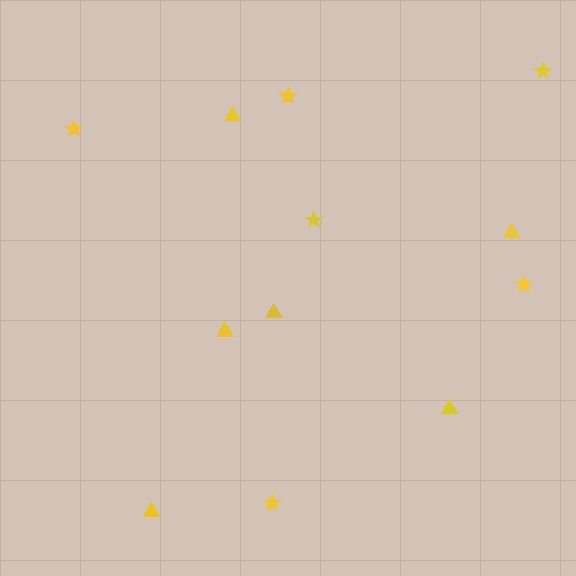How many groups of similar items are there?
There are 2 groups: one group of triangles (6) and one group of stars (6).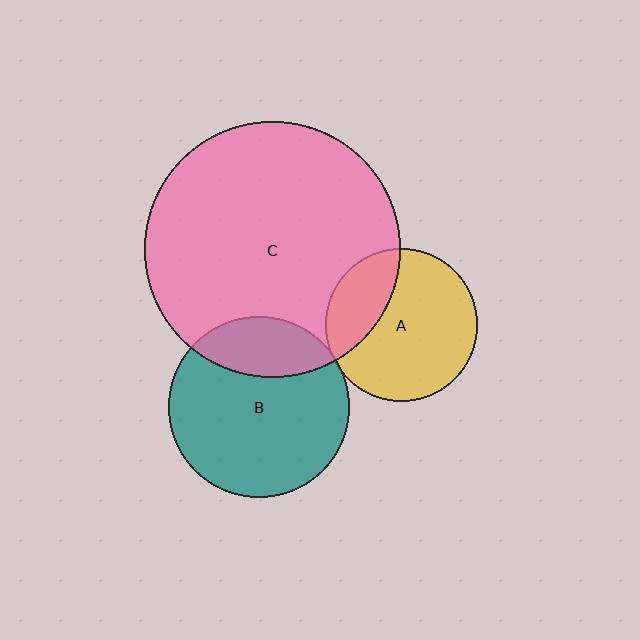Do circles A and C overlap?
Yes.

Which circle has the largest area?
Circle C (pink).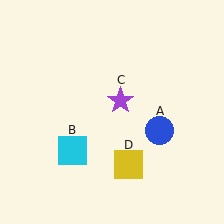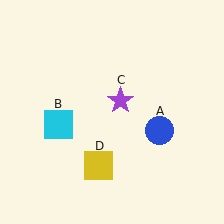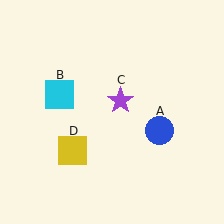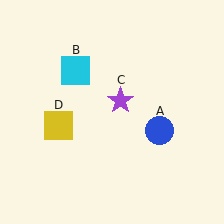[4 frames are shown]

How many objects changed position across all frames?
2 objects changed position: cyan square (object B), yellow square (object D).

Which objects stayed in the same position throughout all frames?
Blue circle (object A) and purple star (object C) remained stationary.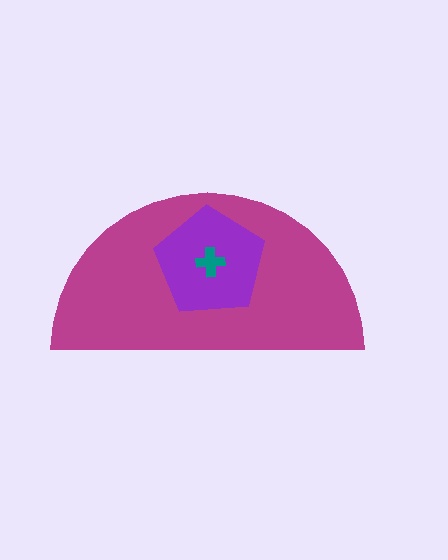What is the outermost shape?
The magenta semicircle.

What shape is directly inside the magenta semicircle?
The purple pentagon.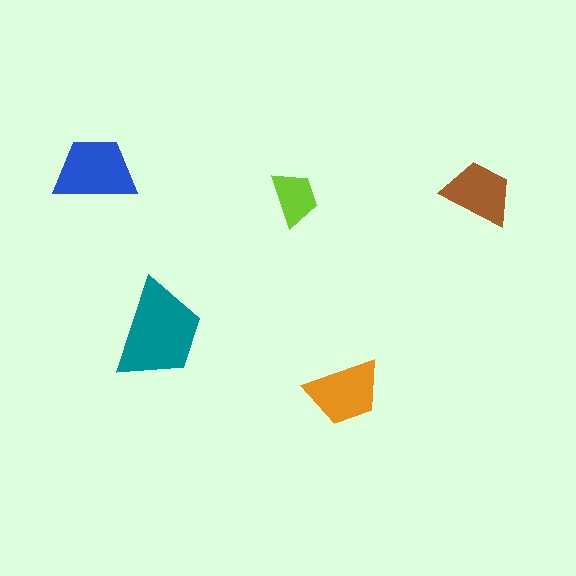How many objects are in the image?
There are 5 objects in the image.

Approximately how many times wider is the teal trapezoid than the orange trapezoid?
About 1.5 times wider.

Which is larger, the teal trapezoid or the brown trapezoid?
The teal one.